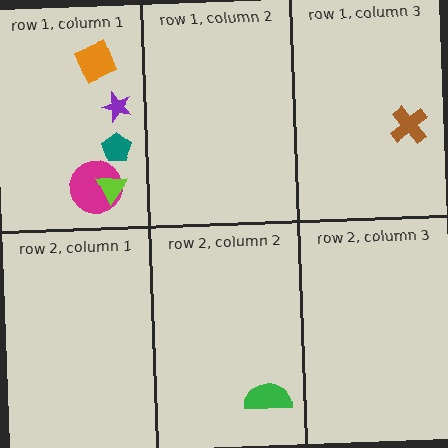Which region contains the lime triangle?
The row 1, column 1 region.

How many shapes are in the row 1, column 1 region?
5.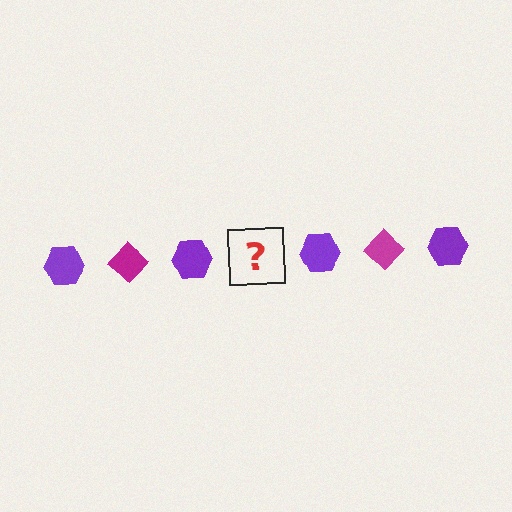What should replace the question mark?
The question mark should be replaced with a magenta diamond.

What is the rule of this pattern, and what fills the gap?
The rule is that the pattern alternates between purple hexagon and magenta diamond. The gap should be filled with a magenta diamond.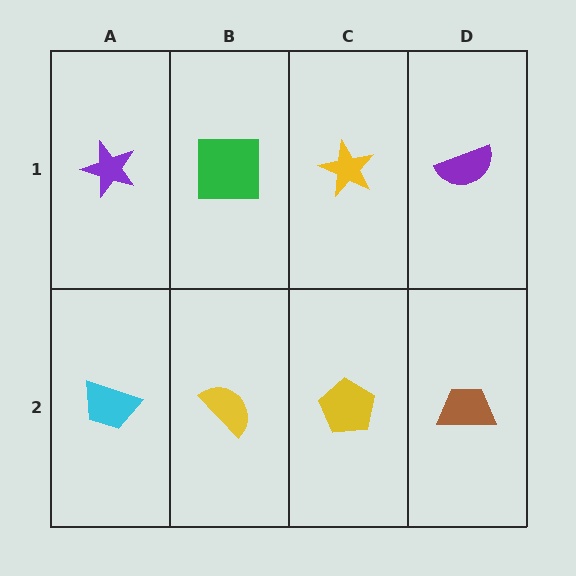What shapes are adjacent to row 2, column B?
A green square (row 1, column B), a cyan trapezoid (row 2, column A), a yellow pentagon (row 2, column C).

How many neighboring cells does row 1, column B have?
3.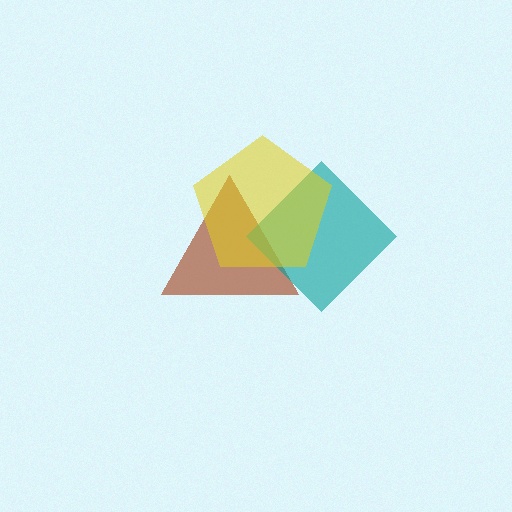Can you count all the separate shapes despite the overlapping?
Yes, there are 3 separate shapes.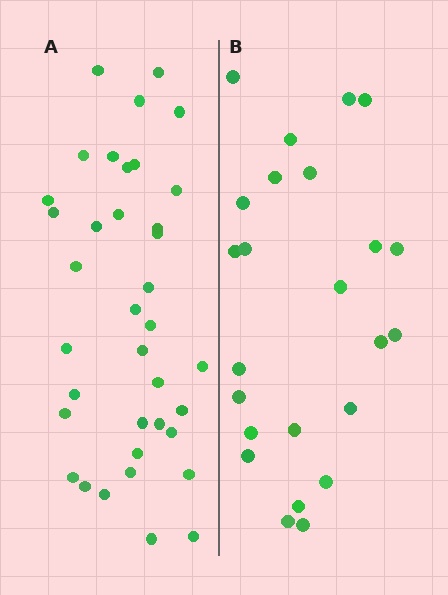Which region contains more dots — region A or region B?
Region A (the left region) has more dots.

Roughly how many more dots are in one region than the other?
Region A has approximately 15 more dots than region B.